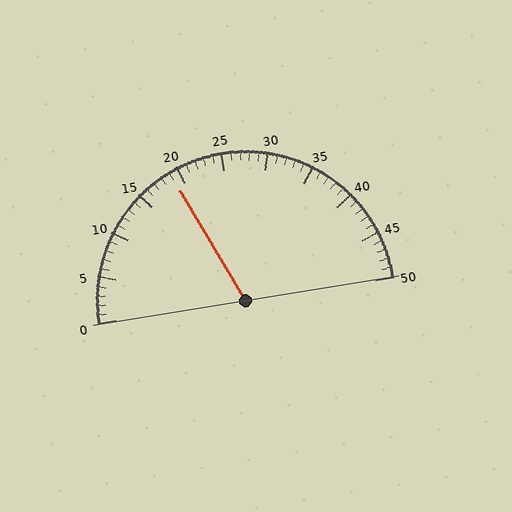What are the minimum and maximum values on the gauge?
The gauge ranges from 0 to 50.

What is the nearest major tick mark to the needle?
The nearest major tick mark is 20.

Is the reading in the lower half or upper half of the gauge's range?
The reading is in the lower half of the range (0 to 50).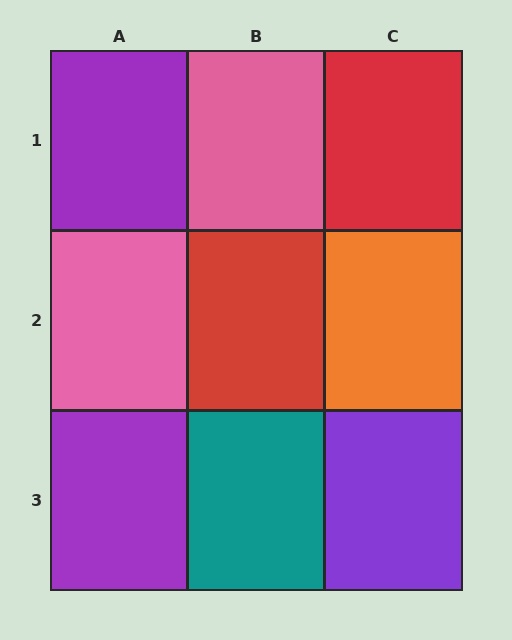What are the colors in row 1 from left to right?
Purple, pink, red.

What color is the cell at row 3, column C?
Purple.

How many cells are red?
2 cells are red.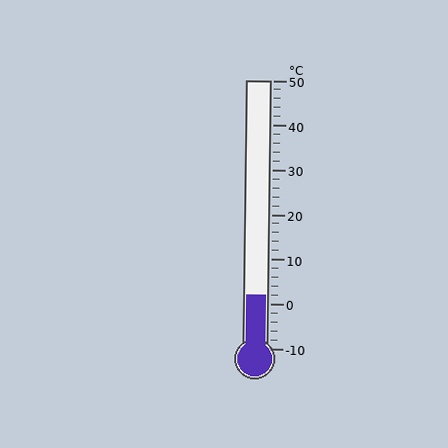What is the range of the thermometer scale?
The thermometer scale ranges from -10°C to 50°C.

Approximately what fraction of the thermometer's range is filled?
The thermometer is filled to approximately 20% of its range.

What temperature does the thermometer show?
The thermometer shows approximately 2°C.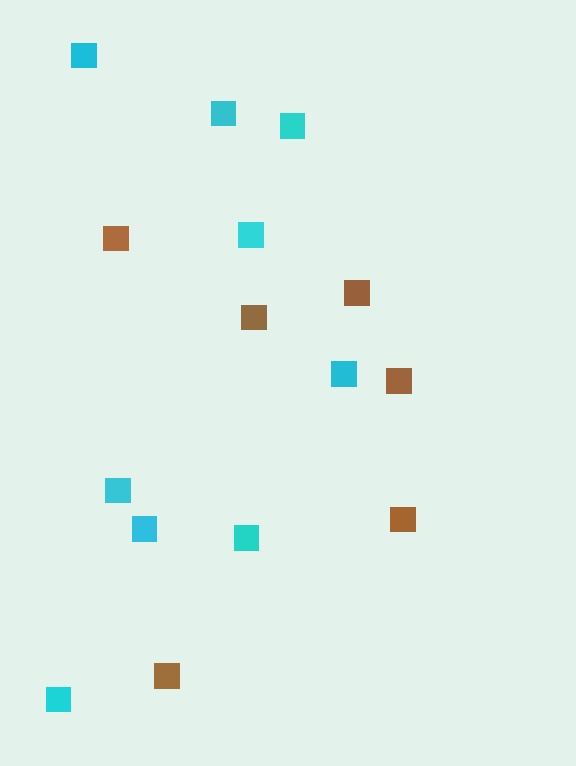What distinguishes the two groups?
There are 2 groups: one group of cyan squares (9) and one group of brown squares (6).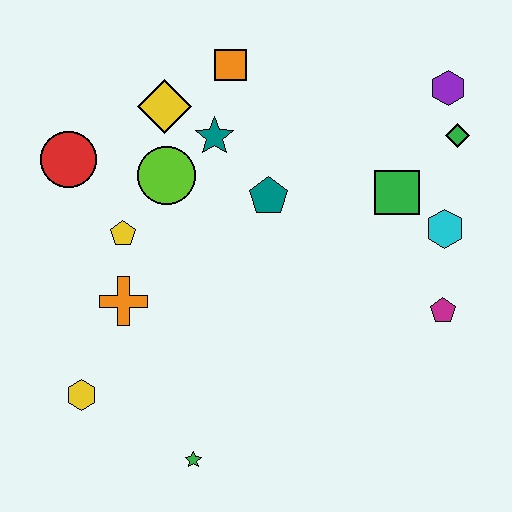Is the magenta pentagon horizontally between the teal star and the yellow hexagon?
No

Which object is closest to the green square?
The cyan hexagon is closest to the green square.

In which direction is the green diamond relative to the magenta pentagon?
The green diamond is above the magenta pentagon.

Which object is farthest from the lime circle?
The magenta pentagon is farthest from the lime circle.